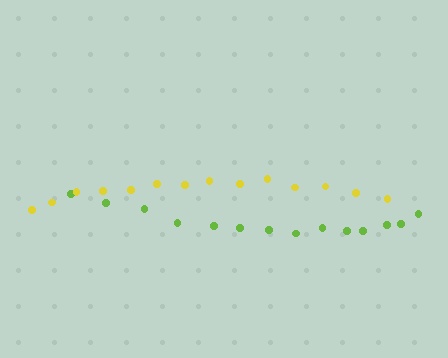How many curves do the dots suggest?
There are 2 distinct paths.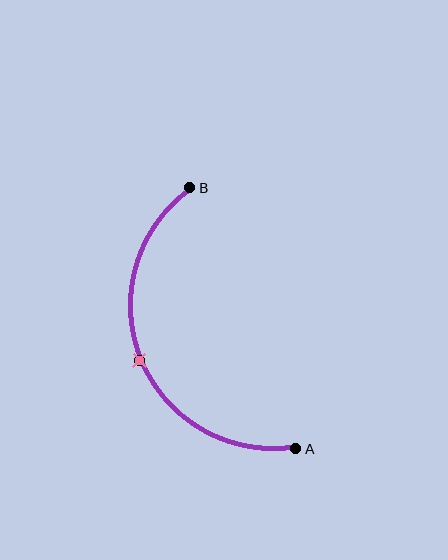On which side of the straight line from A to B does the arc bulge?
The arc bulges to the left of the straight line connecting A and B.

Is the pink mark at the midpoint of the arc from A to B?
Yes. The pink mark lies on the arc at equal arc-length from both A and B — it is the arc midpoint.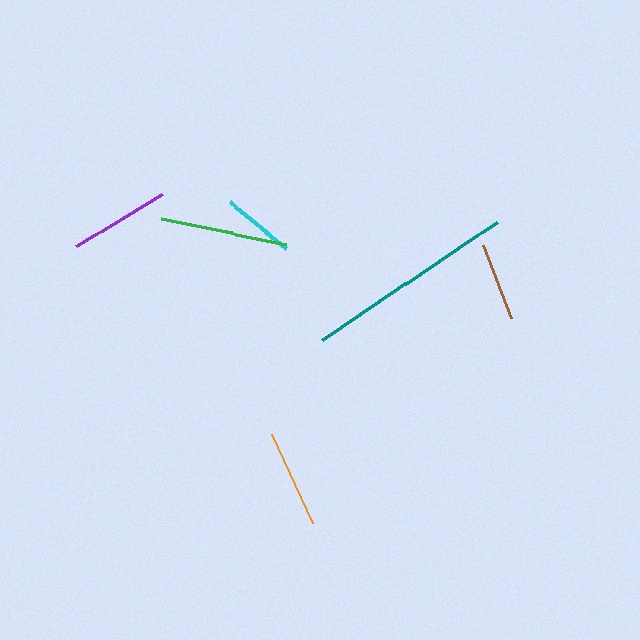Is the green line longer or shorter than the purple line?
The green line is longer than the purple line.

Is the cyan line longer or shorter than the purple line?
The purple line is longer than the cyan line.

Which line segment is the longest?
The teal line is the longest at approximately 210 pixels.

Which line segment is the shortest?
The cyan line is the shortest at approximately 74 pixels.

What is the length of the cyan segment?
The cyan segment is approximately 74 pixels long.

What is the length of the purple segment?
The purple segment is approximately 100 pixels long.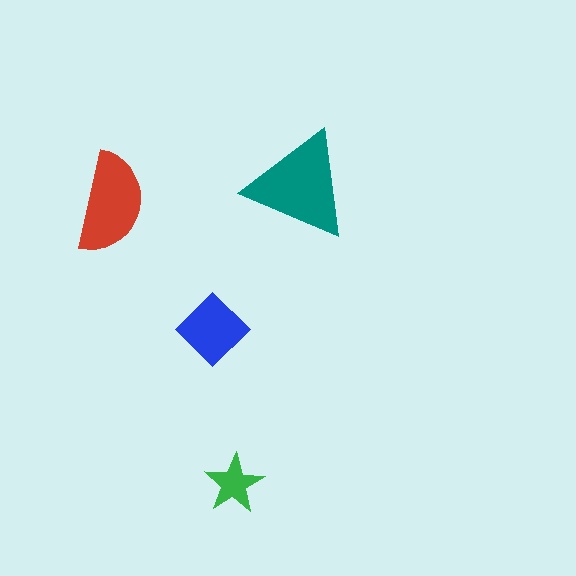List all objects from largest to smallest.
The teal triangle, the red semicircle, the blue diamond, the green star.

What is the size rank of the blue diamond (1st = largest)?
3rd.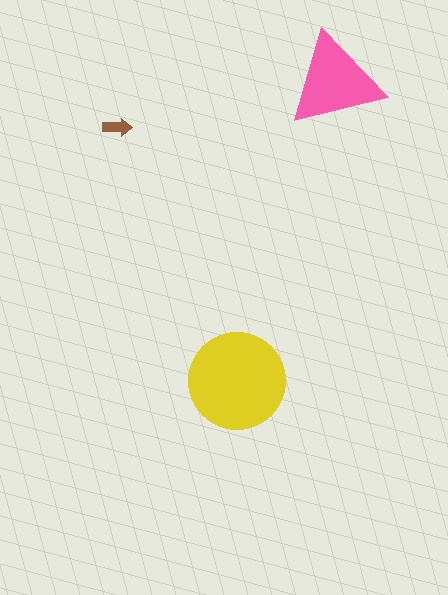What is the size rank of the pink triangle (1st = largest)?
2nd.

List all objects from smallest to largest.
The brown arrow, the pink triangle, the yellow circle.